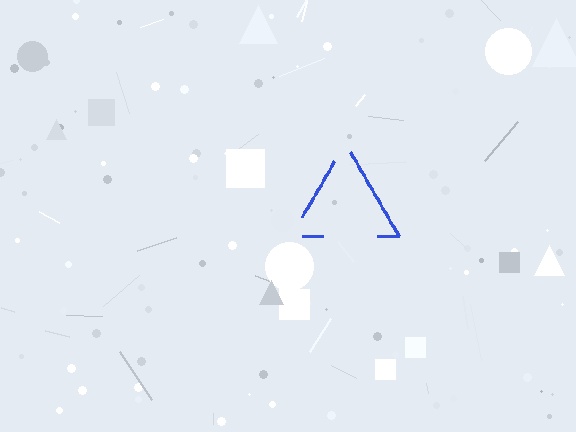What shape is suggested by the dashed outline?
The dashed outline suggests a triangle.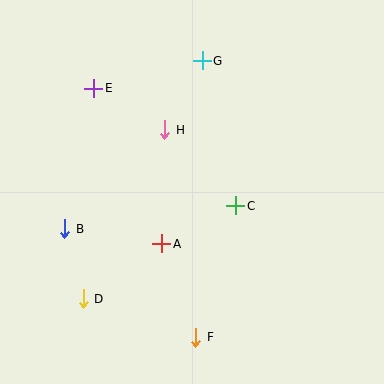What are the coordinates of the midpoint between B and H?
The midpoint between B and H is at (115, 179).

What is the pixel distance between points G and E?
The distance between G and E is 112 pixels.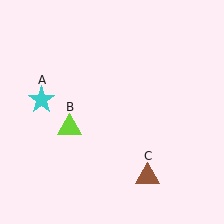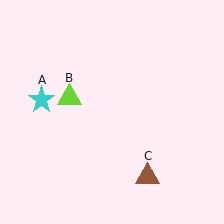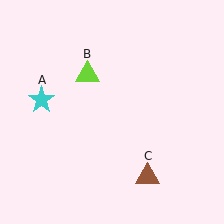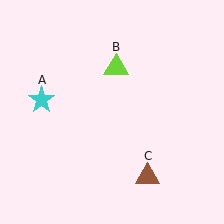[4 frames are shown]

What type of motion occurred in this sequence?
The lime triangle (object B) rotated clockwise around the center of the scene.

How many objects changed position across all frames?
1 object changed position: lime triangle (object B).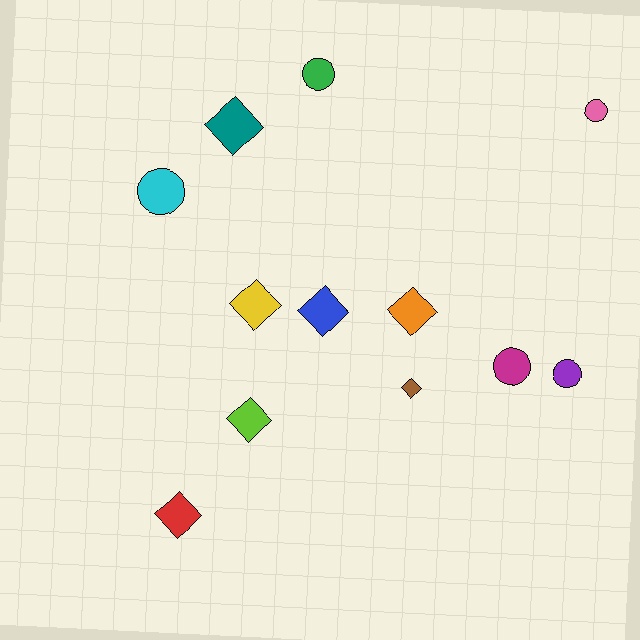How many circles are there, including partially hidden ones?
There are 5 circles.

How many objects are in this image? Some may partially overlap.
There are 12 objects.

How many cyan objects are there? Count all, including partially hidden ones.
There is 1 cyan object.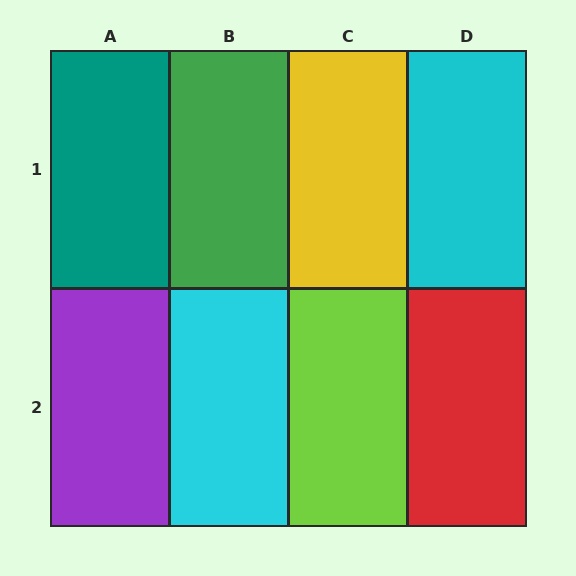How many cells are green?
1 cell is green.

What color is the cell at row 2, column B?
Cyan.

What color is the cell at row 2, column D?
Red.